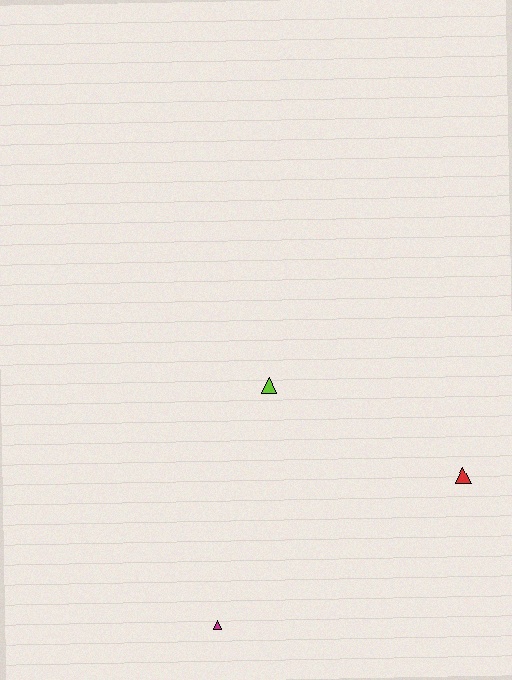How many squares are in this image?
There are no squares.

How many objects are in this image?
There are 3 objects.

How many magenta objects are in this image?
There is 1 magenta object.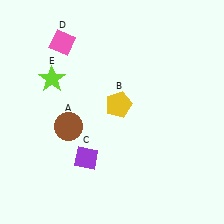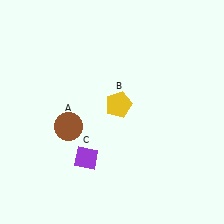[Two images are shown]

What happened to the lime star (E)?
The lime star (E) was removed in Image 2. It was in the top-left area of Image 1.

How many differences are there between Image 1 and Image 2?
There are 2 differences between the two images.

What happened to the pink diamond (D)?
The pink diamond (D) was removed in Image 2. It was in the top-left area of Image 1.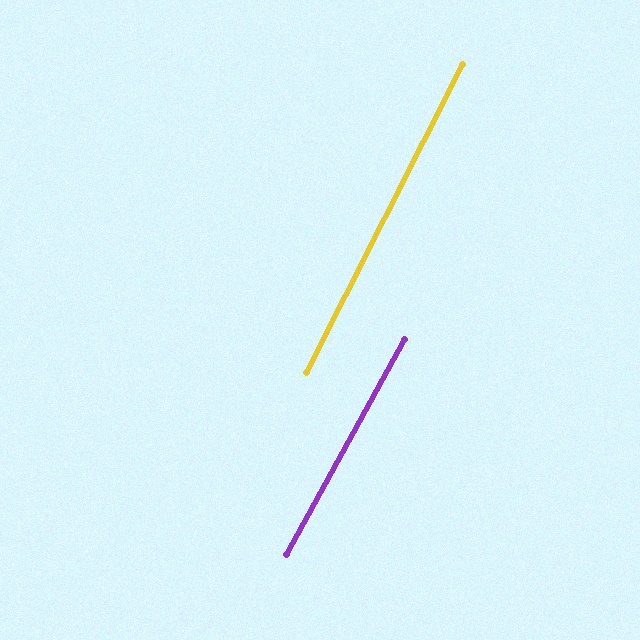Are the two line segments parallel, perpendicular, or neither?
Parallel — their directions differ by only 2.0°.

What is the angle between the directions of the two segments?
Approximately 2 degrees.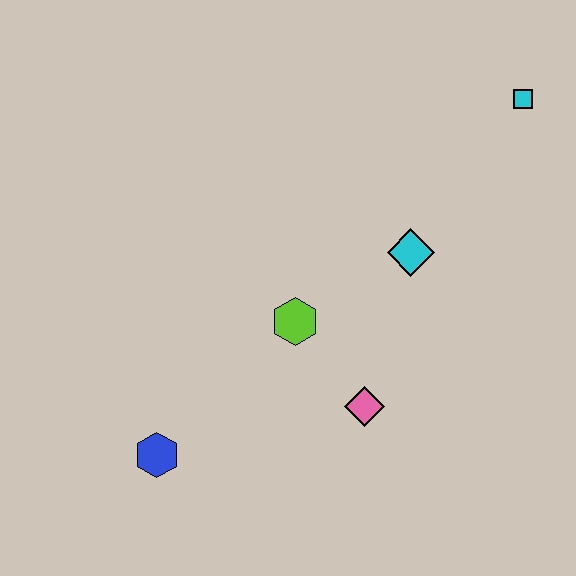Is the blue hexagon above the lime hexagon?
No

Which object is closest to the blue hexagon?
The lime hexagon is closest to the blue hexagon.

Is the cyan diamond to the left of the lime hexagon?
No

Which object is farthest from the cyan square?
The blue hexagon is farthest from the cyan square.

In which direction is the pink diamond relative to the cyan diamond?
The pink diamond is below the cyan diamond.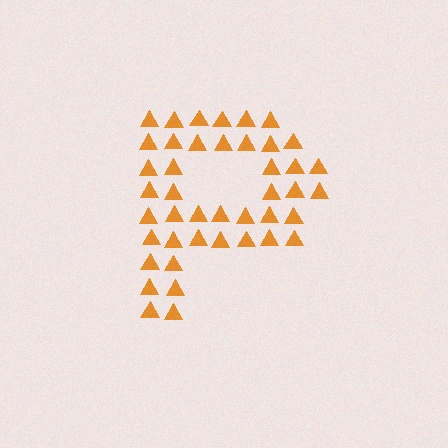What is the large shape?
The large shape is the letter P.